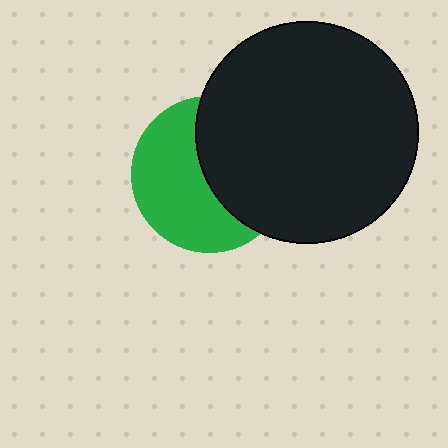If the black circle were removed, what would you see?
You would see the complete green circle.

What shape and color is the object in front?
The object in front is a black circle.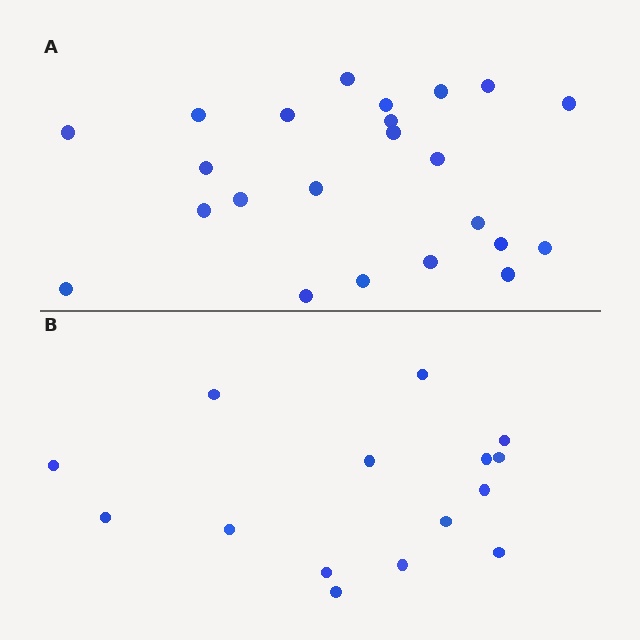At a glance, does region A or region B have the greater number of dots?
Region A (the top region) has more dots.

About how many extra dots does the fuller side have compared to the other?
Region A has roughly 8 or so more dots than region B.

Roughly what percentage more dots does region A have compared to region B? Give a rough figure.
About 55% more.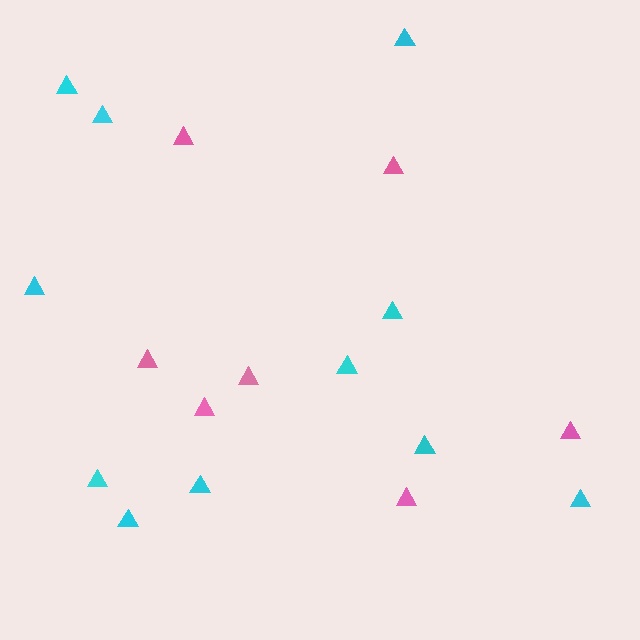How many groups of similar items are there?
There are 2 groups: one group of cyan triangles (11) and one group of pink triangles (7).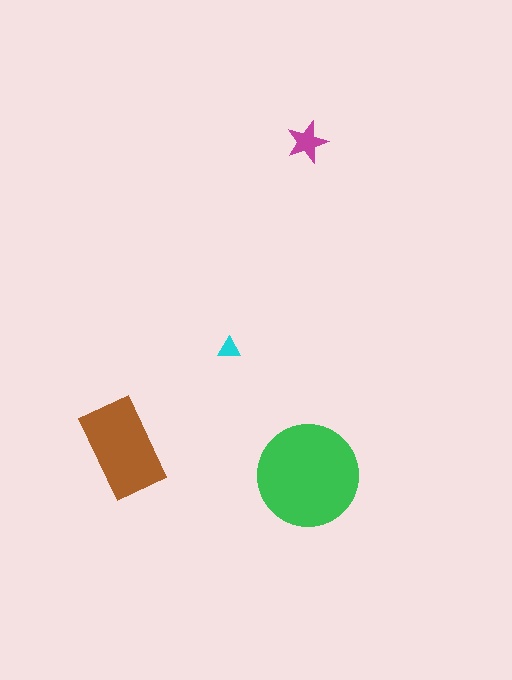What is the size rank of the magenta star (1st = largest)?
3rd.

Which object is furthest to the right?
The green circle is rightmost.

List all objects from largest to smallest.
The green circle, the brown rectangle, the magenta star, the cyan triangle.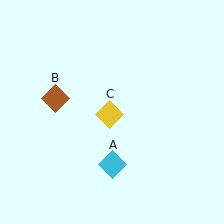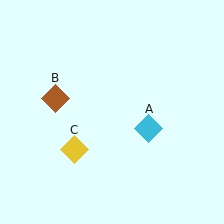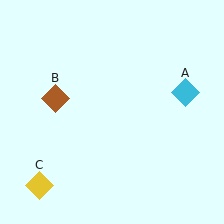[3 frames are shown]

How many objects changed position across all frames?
2 objects changed position: cyan diamond (object A), yellow diamond (object C).